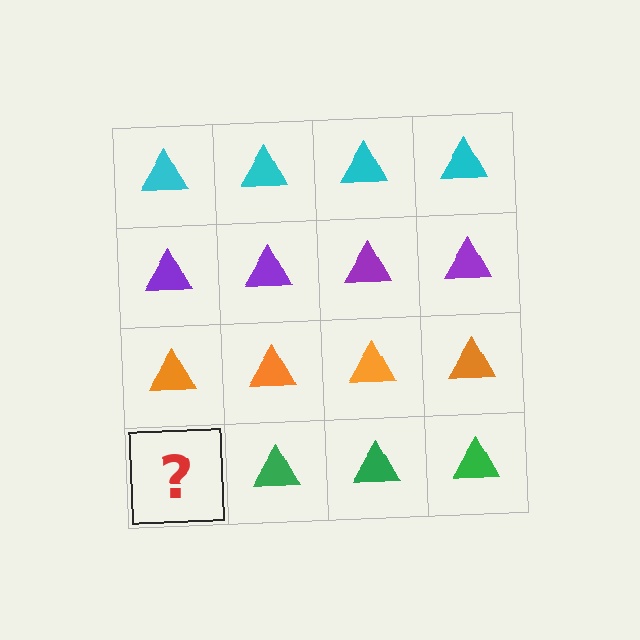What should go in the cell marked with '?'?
The missing cell should contain a green triangle.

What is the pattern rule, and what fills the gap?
The rule is that each row has a consistent color. The gap should be filled with a green triangle.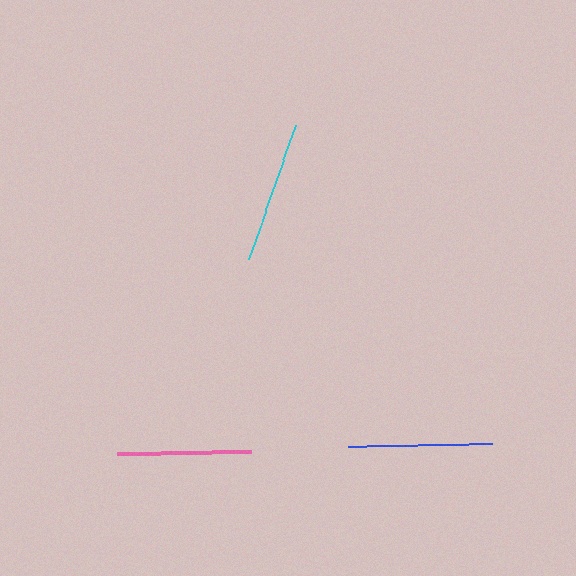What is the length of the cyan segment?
The cyan segment is approximately 142 pixels long.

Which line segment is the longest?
The blue line is the longest at approximately 144 pixels.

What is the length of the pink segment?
The pink segment is approximately 134 pixels long.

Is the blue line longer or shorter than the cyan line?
The blue line is longer than the cyan line.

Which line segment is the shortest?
The pink line is the shortest at approximately 134 pixels.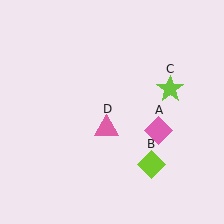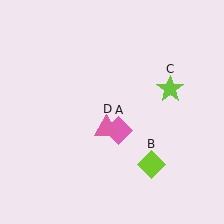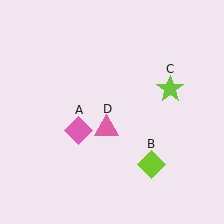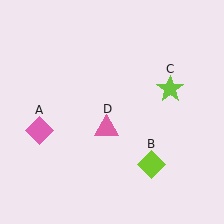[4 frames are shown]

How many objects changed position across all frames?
1 object changed position: pink diamond (object A).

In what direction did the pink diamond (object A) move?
The pink diamond (object A) moved left.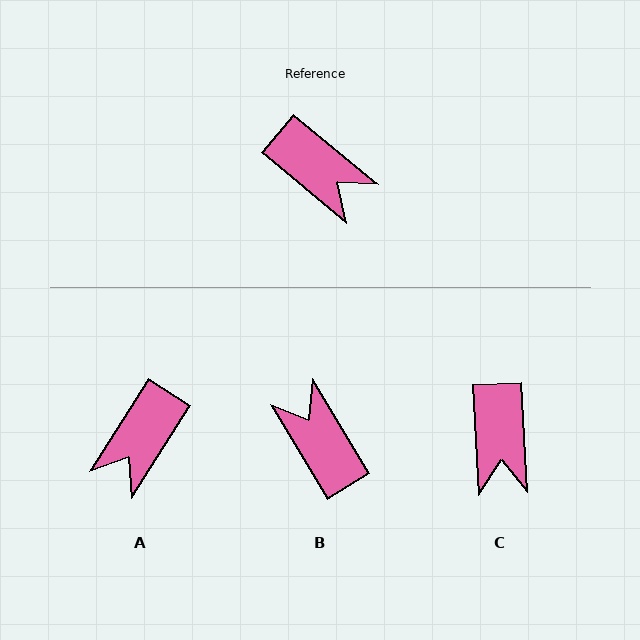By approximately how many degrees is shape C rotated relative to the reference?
Approximately 47 degrees clockwise.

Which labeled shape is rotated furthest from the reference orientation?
B, about 161 degrees away.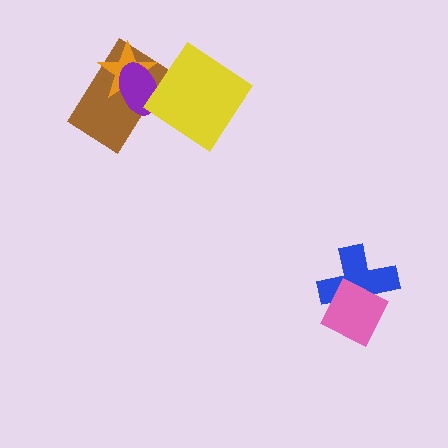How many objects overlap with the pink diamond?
1 object overlaps with the pink diamond.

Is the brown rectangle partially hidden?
Yes, it is partially covered by another shape.